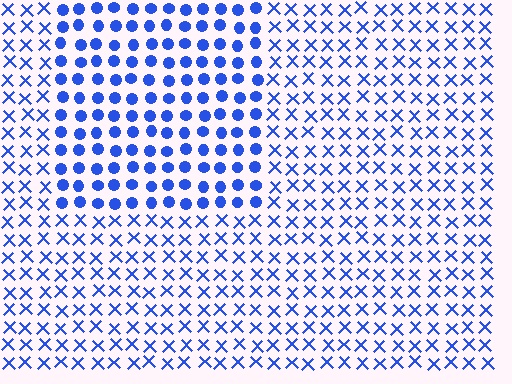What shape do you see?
I see a rectangle.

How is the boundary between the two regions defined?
The boundary is defined by a change in element shape: circles inside vs. X marks outside. All elements share the same color and spacing.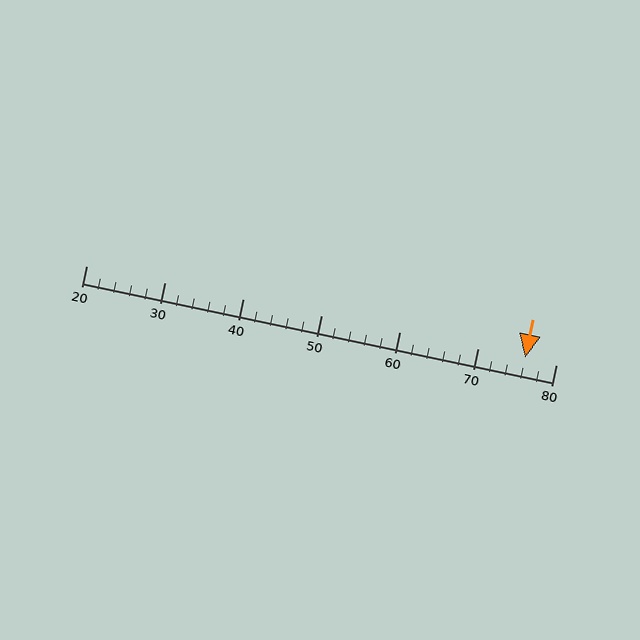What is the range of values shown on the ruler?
The ruler shows values from 20 to 80.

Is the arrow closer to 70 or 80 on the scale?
The arrow is closer to 80.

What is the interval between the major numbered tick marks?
The major tick marks are spaced 10 units apart.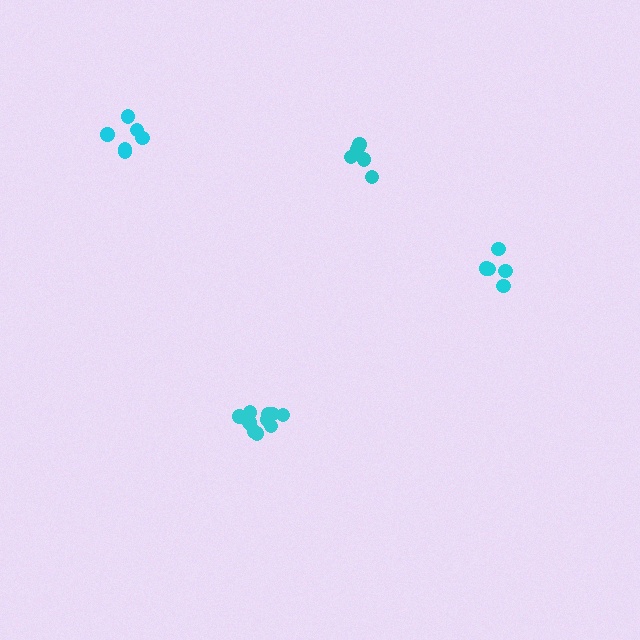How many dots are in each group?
Group 1: 5 dots, Group 2: 11 dots, Group 3: 6 dots, Group 4: 5 dots (27 total).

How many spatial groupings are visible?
There are 4 spatial groupings.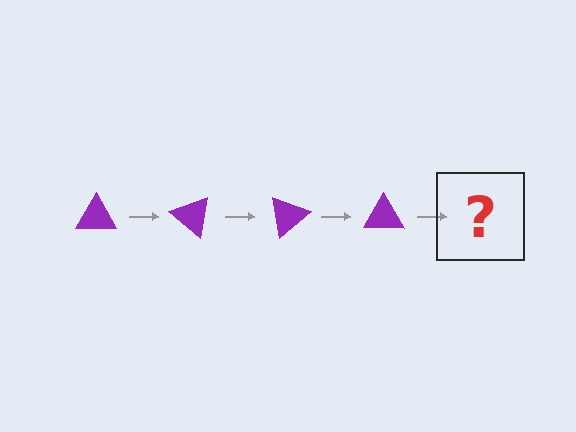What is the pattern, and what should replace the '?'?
The pattern is that the triangle rotates 40 degrees each step. The '?' should be a purple triangle rotated 160 degrees.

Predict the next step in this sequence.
The next step is a purple triangle rotated 160 degrees.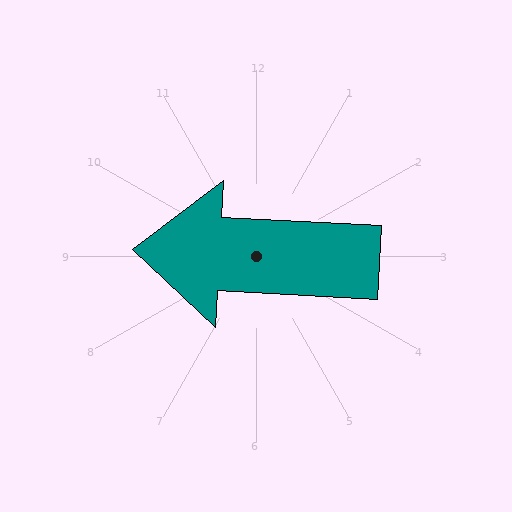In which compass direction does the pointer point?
West.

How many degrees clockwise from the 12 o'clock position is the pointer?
Approximately 273 degrees.